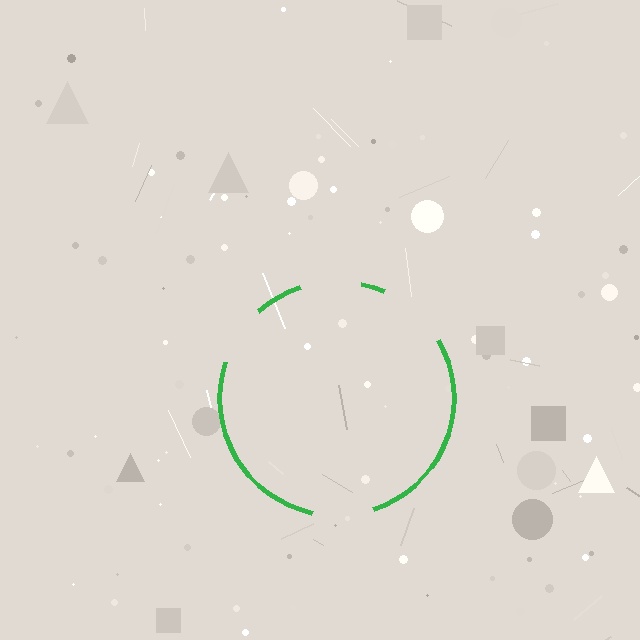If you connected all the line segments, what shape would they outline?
They would outline a circle.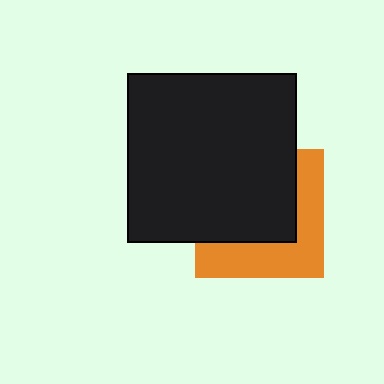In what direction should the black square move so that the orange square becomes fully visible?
The black square should move toward the upper-left. That is the shortest direction to clear the overlap and leave the orange square fully visible.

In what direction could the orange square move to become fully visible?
The orange square could move toward the lower-right. That would shift it out from behind the black square entirely.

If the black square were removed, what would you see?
You would see the complete orange square.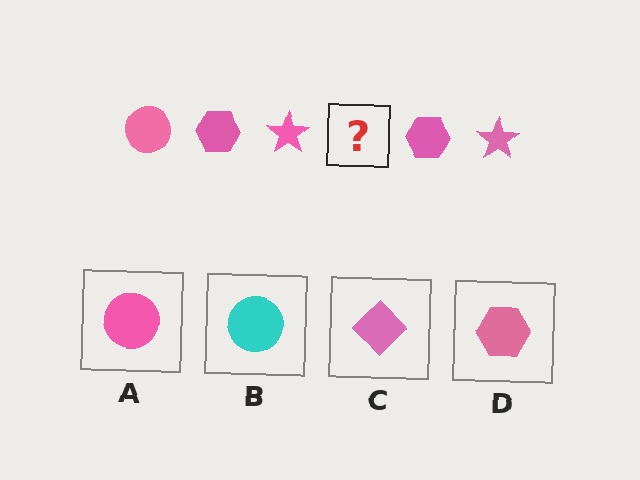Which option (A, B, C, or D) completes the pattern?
A.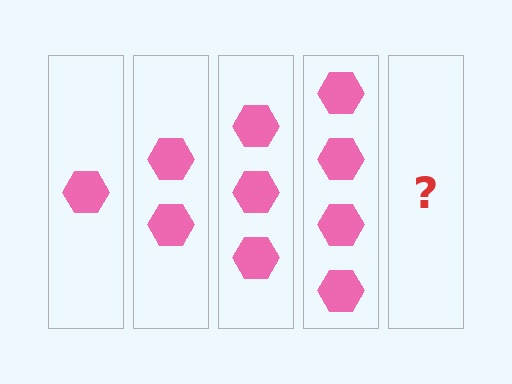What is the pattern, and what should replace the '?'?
The pattern is that each step adds one more hexagon. The '?' should be 5 hexagons.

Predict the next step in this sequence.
The next step is 5 hexagons.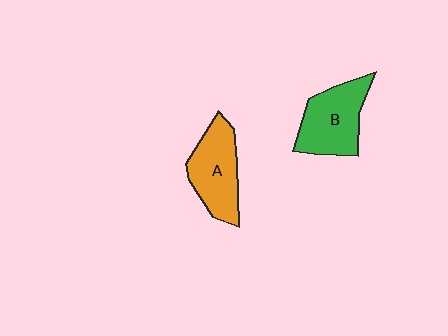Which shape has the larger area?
Shape B (green).